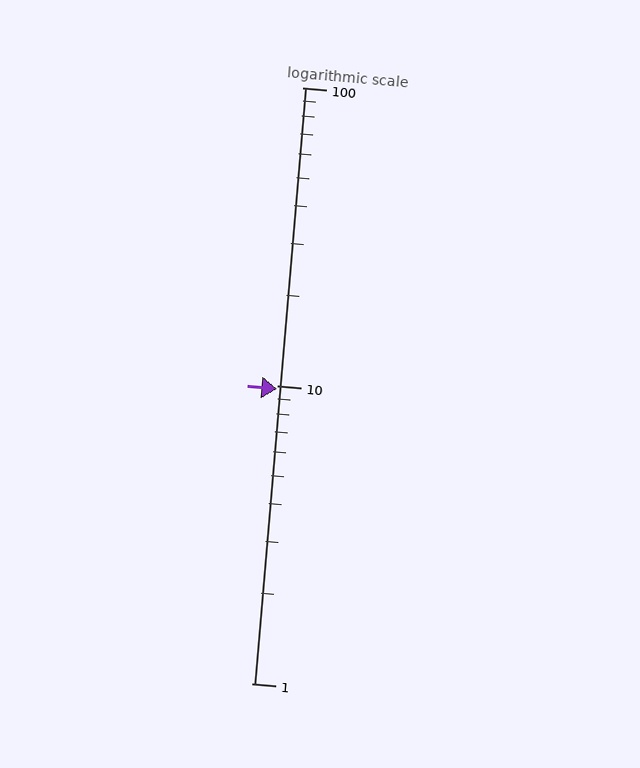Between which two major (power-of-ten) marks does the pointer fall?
The pointer is between 1 and 10.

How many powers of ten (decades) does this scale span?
The scale spans 2 decades, from 1 to 100.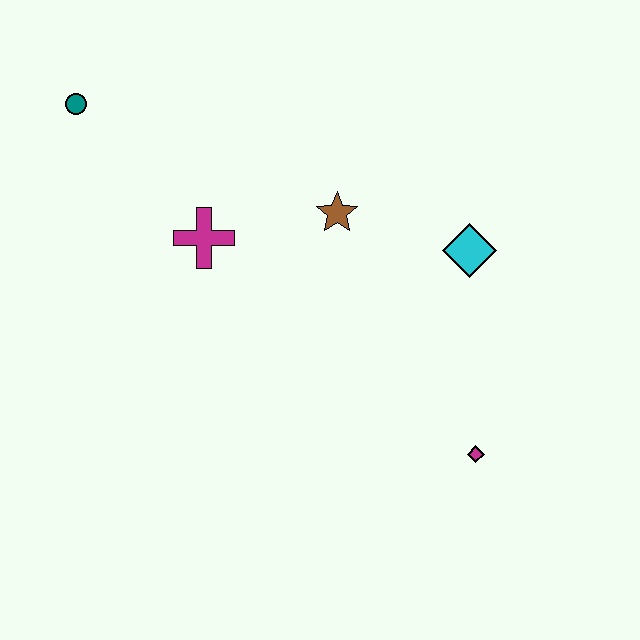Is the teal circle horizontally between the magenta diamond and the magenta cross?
No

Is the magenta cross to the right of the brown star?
No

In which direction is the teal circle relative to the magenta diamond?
The teal circle is to the left of the magenta diamond.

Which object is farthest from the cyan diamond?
The teal circle is farthest from the cyan diamond.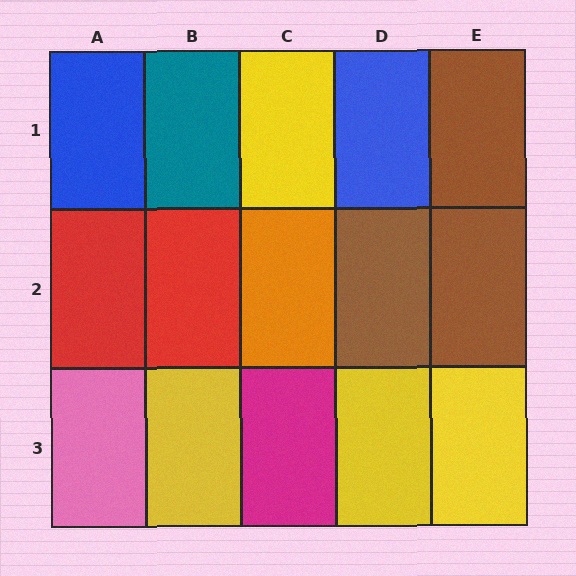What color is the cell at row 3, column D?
Yellow.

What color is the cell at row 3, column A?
Pink.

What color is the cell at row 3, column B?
Yellow.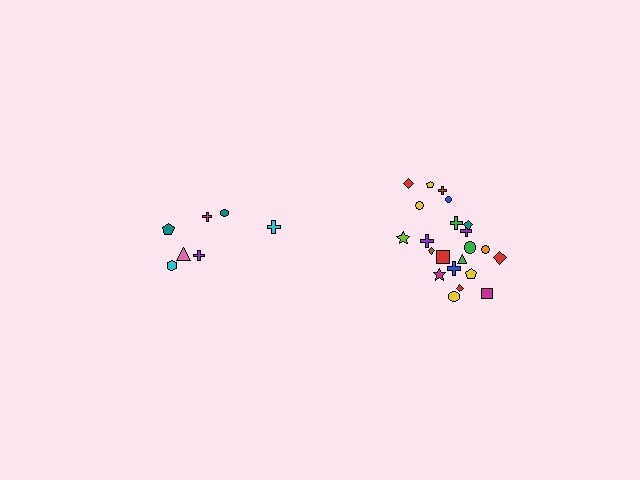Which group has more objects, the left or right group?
The right group.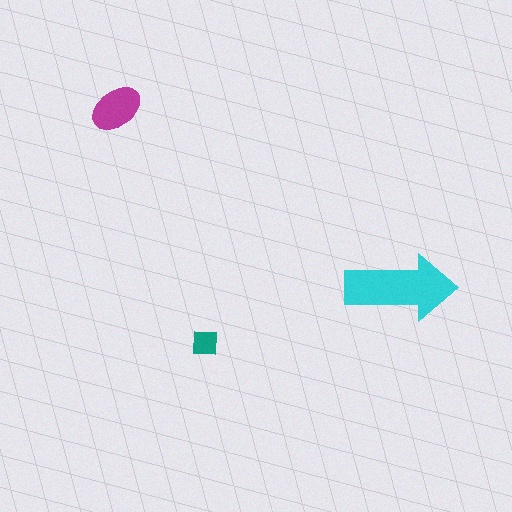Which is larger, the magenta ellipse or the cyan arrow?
The cyan arrow.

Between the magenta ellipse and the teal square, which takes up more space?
The magenta ellipse.